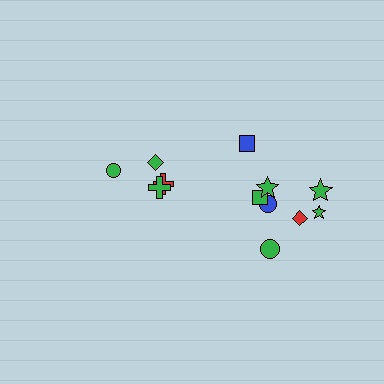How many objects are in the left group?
There are 4 objects.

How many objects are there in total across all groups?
There are 12 objects.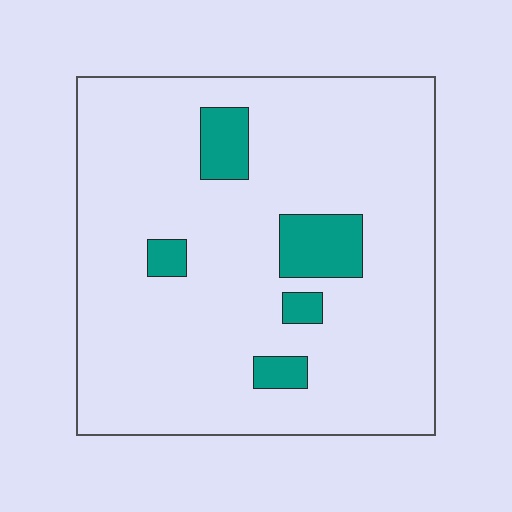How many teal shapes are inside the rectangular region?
5.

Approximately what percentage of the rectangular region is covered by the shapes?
Approximately 10%.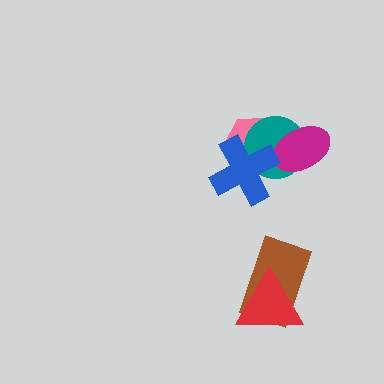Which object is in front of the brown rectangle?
The red triangle is in front of the brown rectangle.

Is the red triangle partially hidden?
No, no other shape covers it.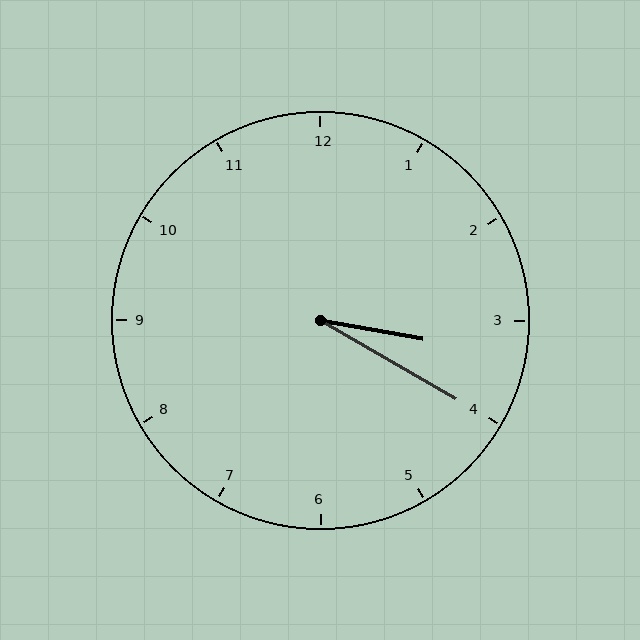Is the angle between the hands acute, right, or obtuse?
It is acute.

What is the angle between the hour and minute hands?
Approximately 20 degrees.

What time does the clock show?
3:20.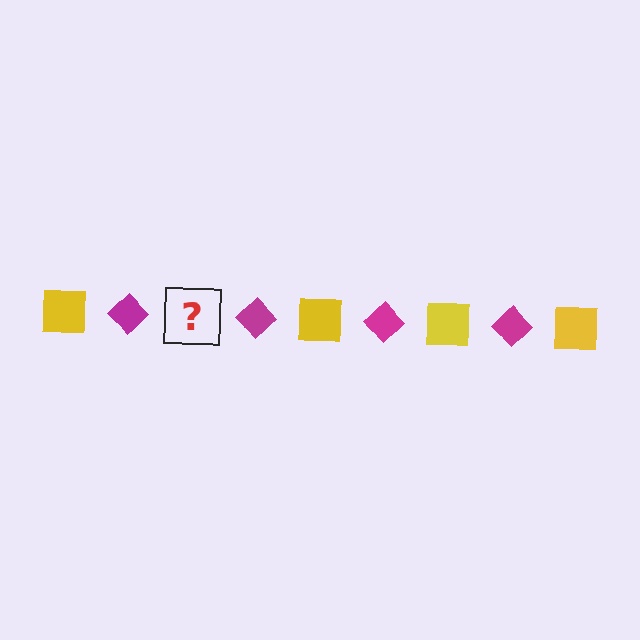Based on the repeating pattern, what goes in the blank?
The blank should be a yellow square.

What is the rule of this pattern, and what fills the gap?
The rule is that the pattern alternates between yellow square and magenta diamond. The gap should be filled with a yellow square.